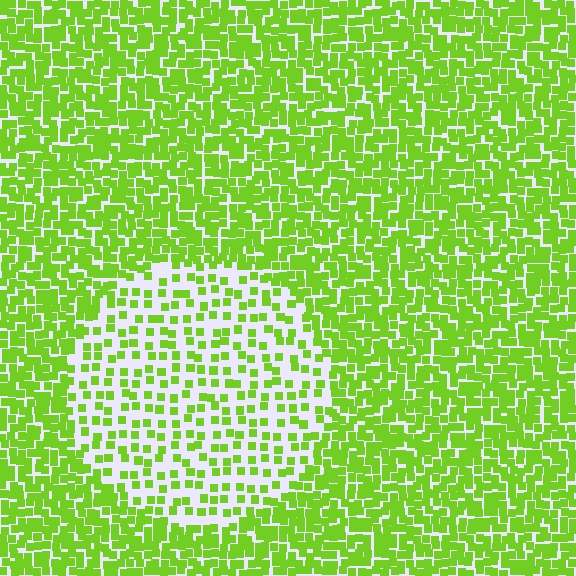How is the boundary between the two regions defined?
The boundary is defined by a change in element density (approximately 2.3x ratio). All elements are the same color, size, and shape.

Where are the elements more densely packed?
The elements are more densely packed outside the circle boundary.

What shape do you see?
I see a circle.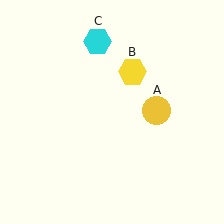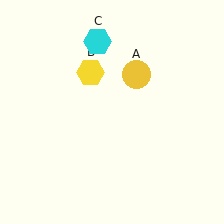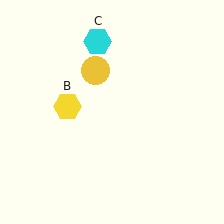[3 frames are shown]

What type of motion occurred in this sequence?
The yellow circle (object A), yellow hexagon (object B) rotated counterclockwise around the center of the scene.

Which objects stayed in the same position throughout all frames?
Cyan hexagon (object C) remained stationary.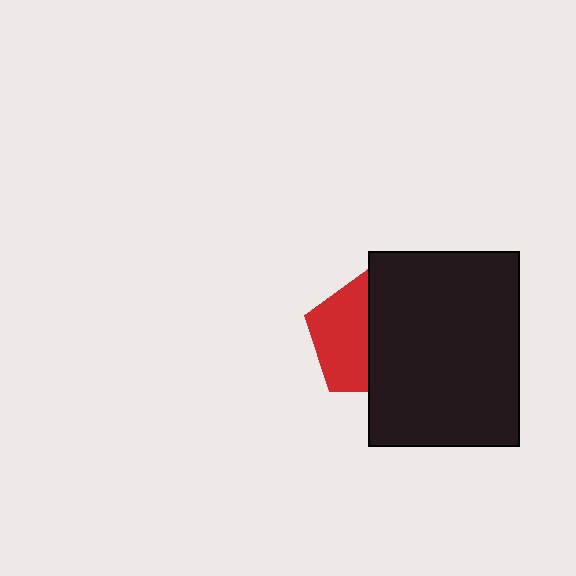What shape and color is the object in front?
The object in front is a black rectangle.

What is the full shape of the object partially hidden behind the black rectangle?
The partially hidden object is a red pentagon.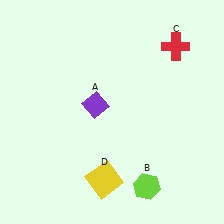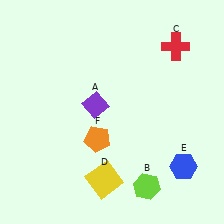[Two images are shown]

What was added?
A blue hexagon (E), an orange pentagon (F) were added in Image 2.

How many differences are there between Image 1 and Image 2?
There are 2 differences between the two images.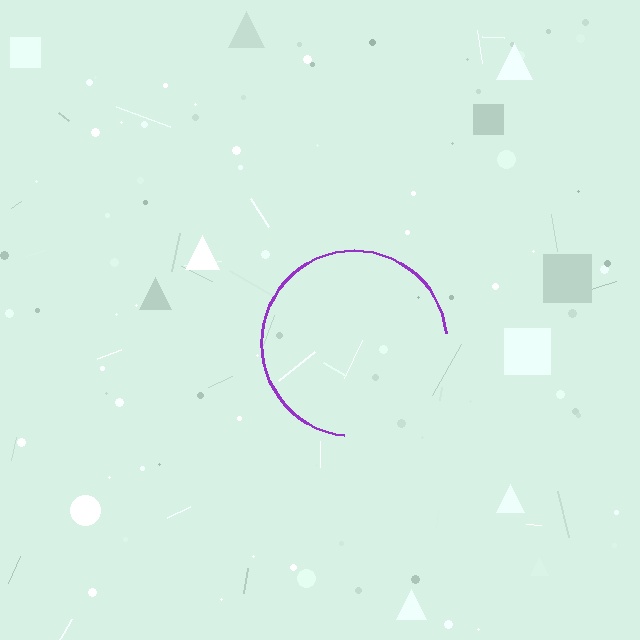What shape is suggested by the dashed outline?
The dashed outline suggests a circle.